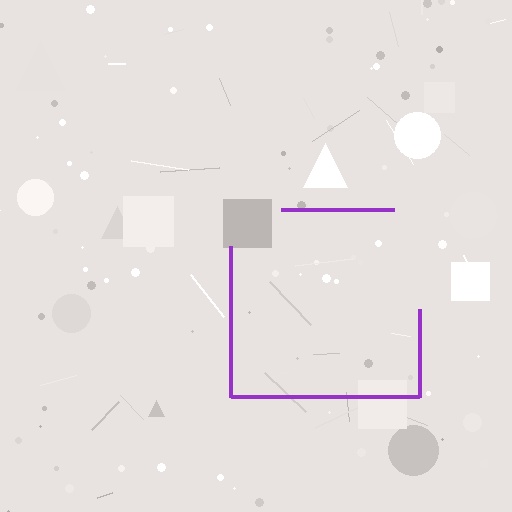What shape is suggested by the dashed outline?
The dashed outline suggests a square.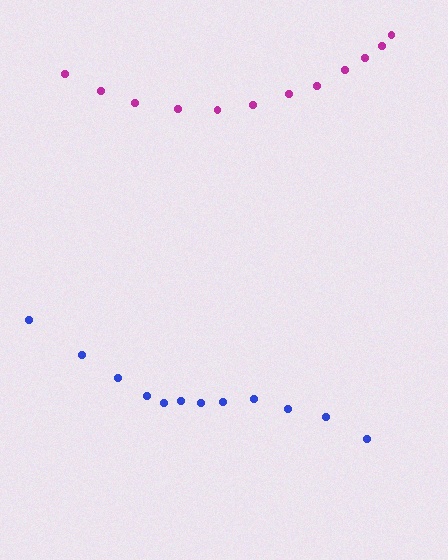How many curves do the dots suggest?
There are 2 distinct paths.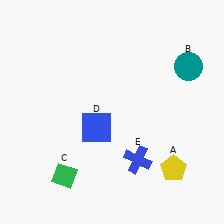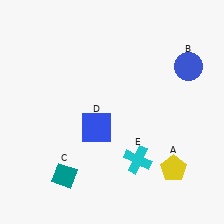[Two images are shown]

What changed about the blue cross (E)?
In Image 1, E is blue. In Image 2, it changed to cyan.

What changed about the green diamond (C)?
In Image 1, C is green. In Image 2, it changed to teal.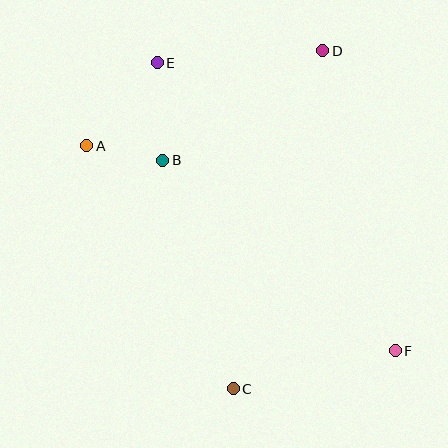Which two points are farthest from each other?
Points E and F are farthest from each other.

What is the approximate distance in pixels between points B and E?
The distance between B and E is approximately 98 pixels.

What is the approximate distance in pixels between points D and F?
The distance between D and F is approximately 309 pixels.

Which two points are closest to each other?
Points A and B are closest to each other.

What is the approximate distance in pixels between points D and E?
The distance between D and E is approximately 166 pixels.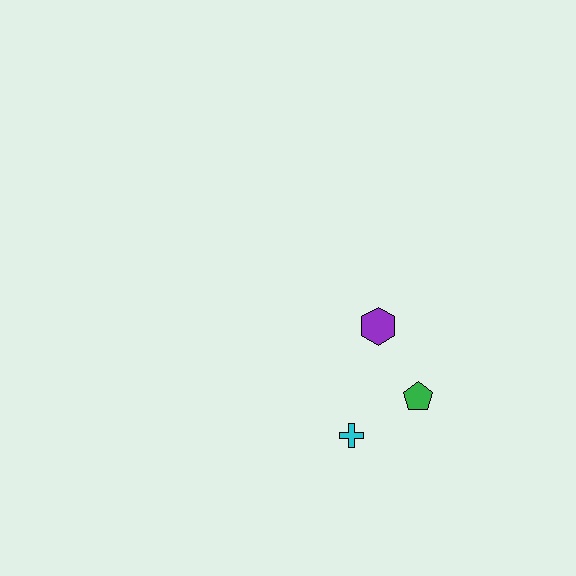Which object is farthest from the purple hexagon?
The cyan cross is farthest from the purple hexagon.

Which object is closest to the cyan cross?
The green pentagon is closest to the cyan cross.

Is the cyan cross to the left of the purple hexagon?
Yes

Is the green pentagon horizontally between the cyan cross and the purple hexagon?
No